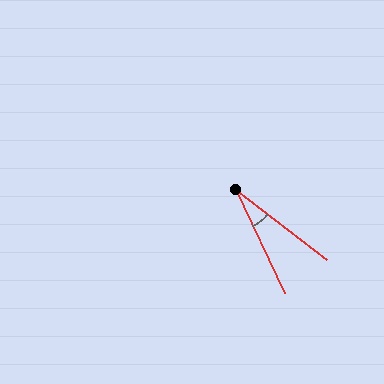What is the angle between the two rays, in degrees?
Approximately 27 degrees.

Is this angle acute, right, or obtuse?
It is acute.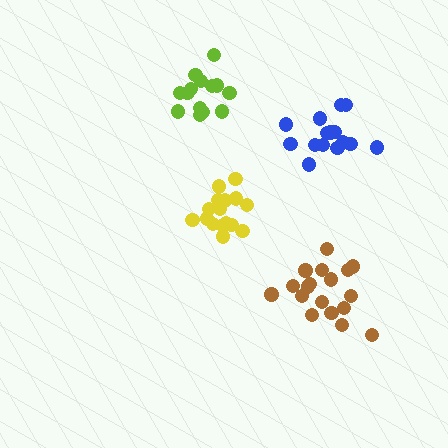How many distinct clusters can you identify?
There are 4 distinct clusters.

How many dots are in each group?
Group 1: 18 dots, Group 2: 16 dots, Group 3: 15 dots, Group 4: 15 dots (64 total).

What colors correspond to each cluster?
The clusters are colored: brown, yellow, lime, blue.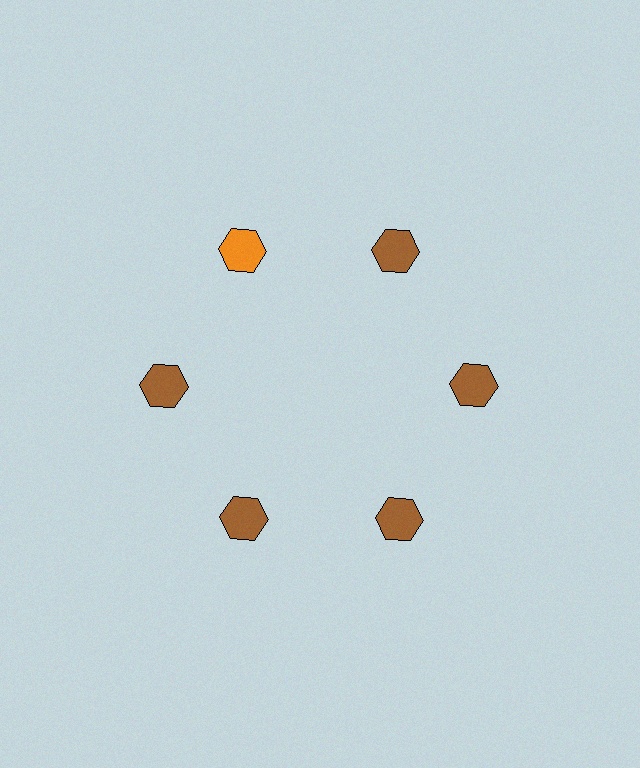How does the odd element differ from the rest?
It has a different color: orange instead of brown.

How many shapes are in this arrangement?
There are 6 shapes arranged in a ring pattern.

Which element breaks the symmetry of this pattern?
The orange hexagon at roughly the 11 o'clock position breaks the symmetry. All other shapes are brown hexagons.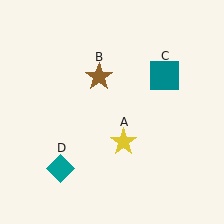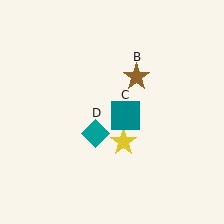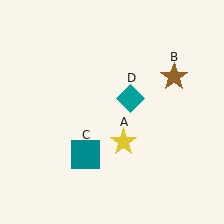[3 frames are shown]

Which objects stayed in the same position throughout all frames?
Yellow star (object A) remained stationary.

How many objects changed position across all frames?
3 objects changed position: brown star (object B), teal square (object C), teal diamond (object D).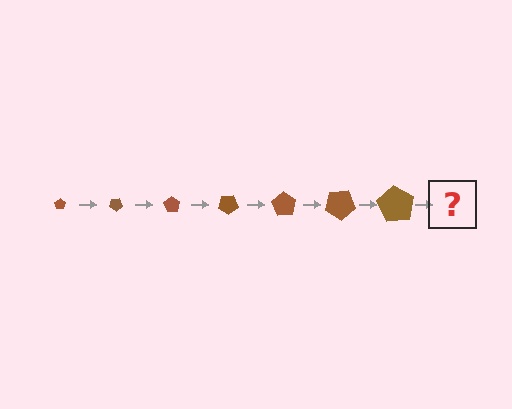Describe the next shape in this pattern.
It should be a pentagon, larger than the previous one and rotated 245 degrees from the start.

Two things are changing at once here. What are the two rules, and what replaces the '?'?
The two rules are that the pentagon grows larger each step and it rotates 35 degrees each step. The '?' should be a pentagon, larger than the previous one and rotated 245 degrees from the start.